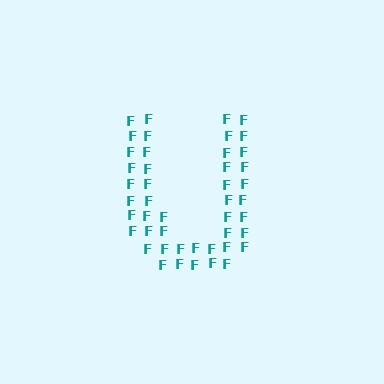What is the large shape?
The large shape is the letter U.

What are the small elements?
The small elements are letter F's.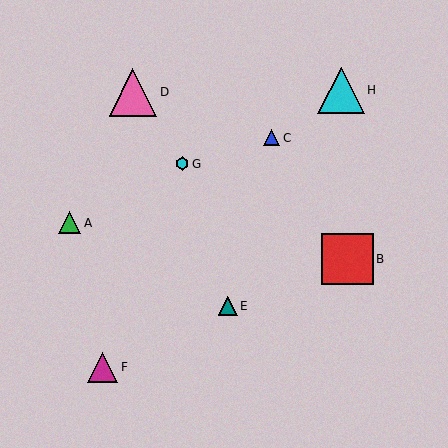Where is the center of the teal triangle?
The center of the teal triangle is at (228, 306).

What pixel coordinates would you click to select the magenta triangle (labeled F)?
Click at (103, 367) to select the magenta triangle F.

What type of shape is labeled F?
Shape F is a magenta triangle.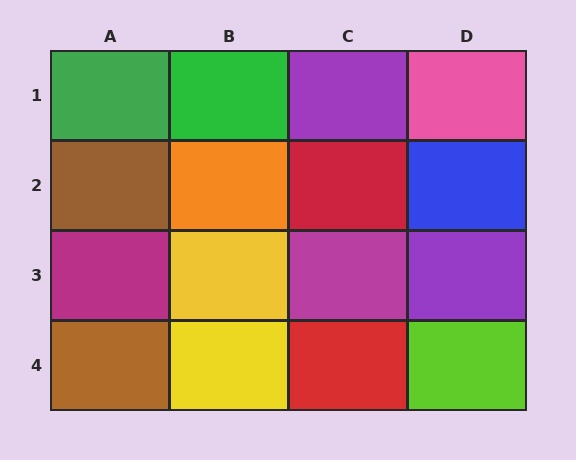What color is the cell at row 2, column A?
Brown.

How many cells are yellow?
2 cells are yellow.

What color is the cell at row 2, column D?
Blue.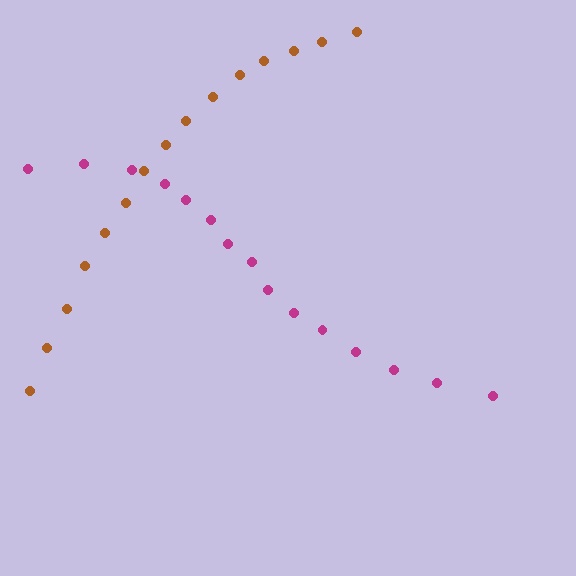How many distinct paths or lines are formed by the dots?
There are 2 distinct paths.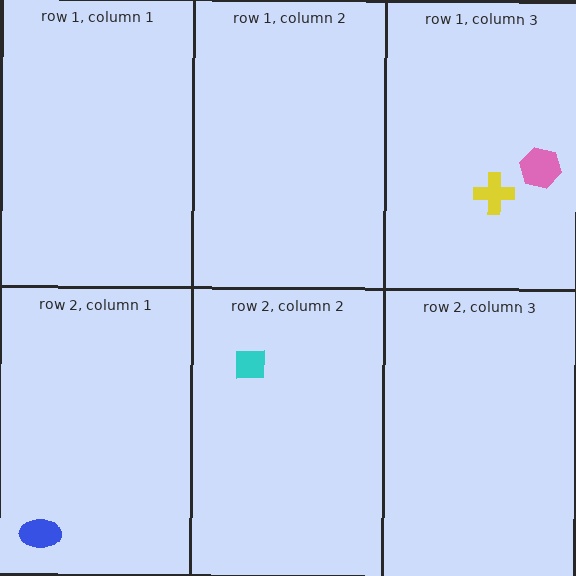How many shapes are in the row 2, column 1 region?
1.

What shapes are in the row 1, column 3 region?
The yellow cross, the pink hexagon.